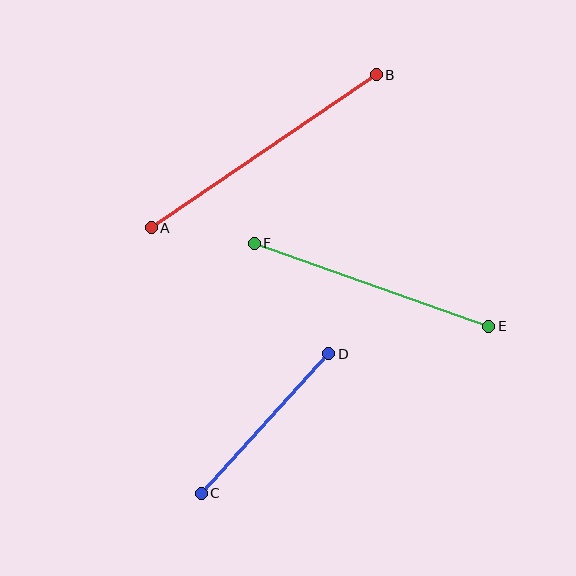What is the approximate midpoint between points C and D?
The midpoint is at approximately (265, 423) pixels.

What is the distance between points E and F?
The distance is approximately 249 pixels.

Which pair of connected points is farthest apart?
Points A and B are farthest apart.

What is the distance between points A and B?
The distance is approximately 272 pixels.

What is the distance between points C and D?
The distance is approximately 189 pixels.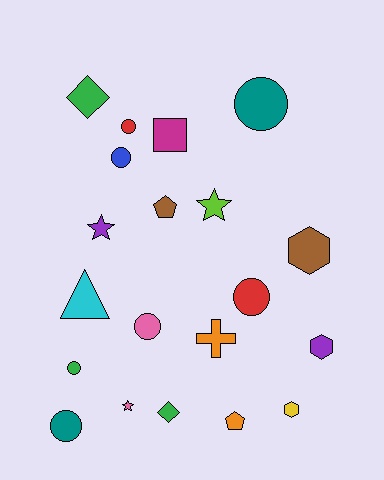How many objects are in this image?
There are 20 objects.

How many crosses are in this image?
There is 1 cross.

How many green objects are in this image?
There are 3 green objects.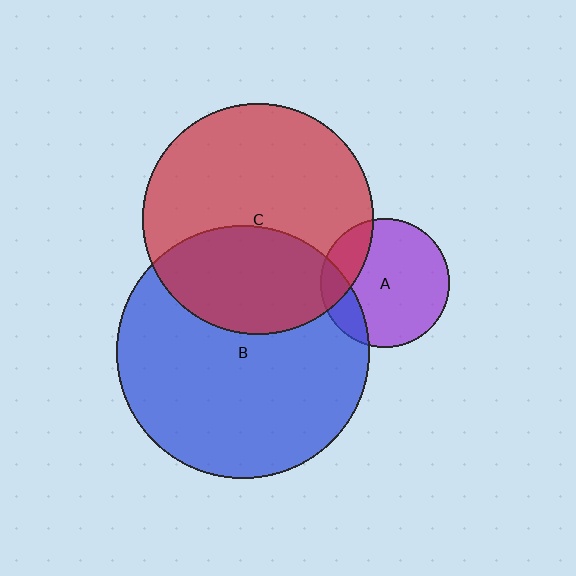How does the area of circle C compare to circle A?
Approximately 3.2 times.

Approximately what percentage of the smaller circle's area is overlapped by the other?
Approximately 35%.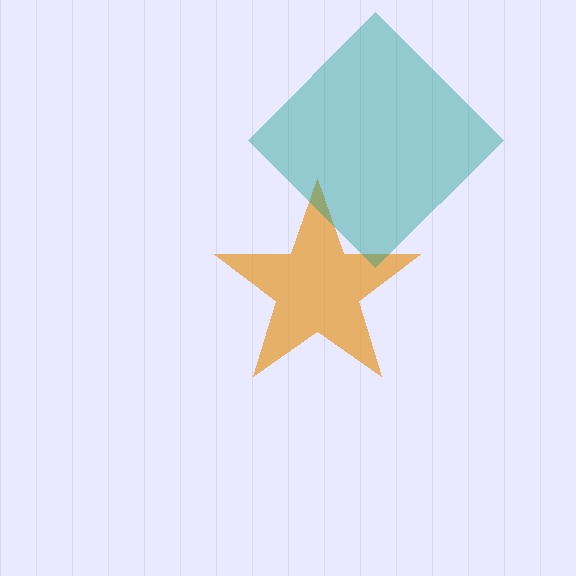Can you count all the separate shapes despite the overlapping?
Yes, there are 2 separate shapes.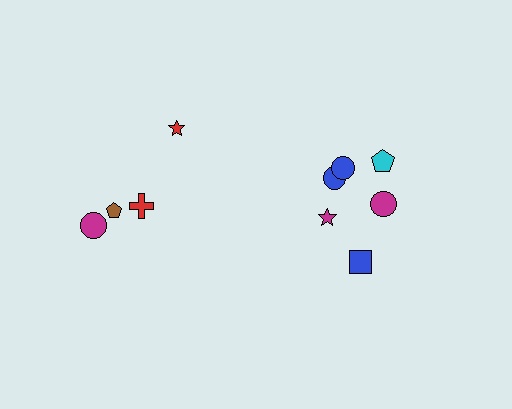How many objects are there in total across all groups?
There are 10 objects.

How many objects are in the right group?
There are 6 objects.